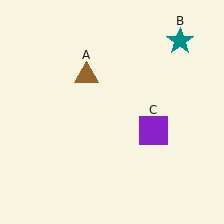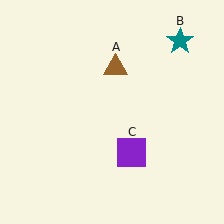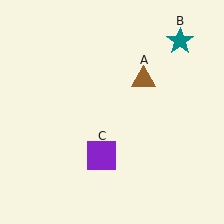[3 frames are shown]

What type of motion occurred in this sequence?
The brown triangle (object A), purple square (object C) rotated clockwise around the center of the scene.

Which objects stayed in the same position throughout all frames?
Teal star (object B) remained stationary.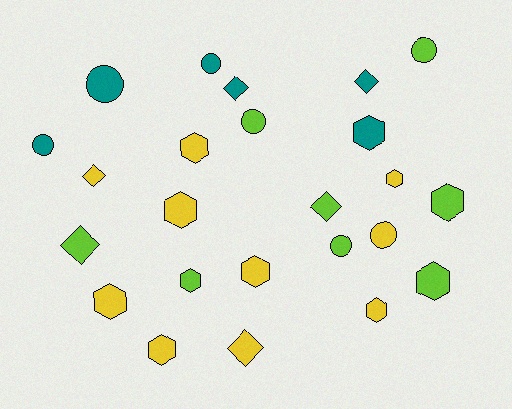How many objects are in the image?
There are 24 objects.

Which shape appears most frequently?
Hexagon, with 11 objects.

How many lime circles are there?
There are 3 lime circles.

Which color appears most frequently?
Yellow, with 10 objects.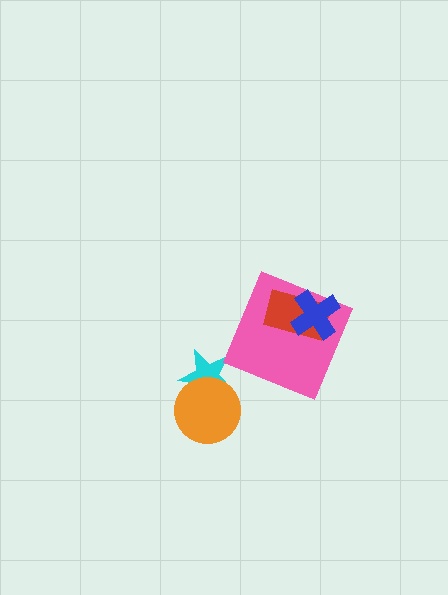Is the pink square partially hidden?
Yes, it is partially covered by another shape.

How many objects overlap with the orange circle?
1 object overlaps with the orange circle.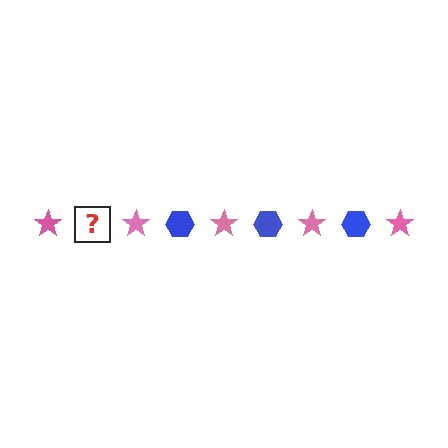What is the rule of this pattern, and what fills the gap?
The rule is that the pattern alternates between pink star and blue hexagon. The gap should be filled with a blue hexagon.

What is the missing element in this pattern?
The missing element is a blue hexagon.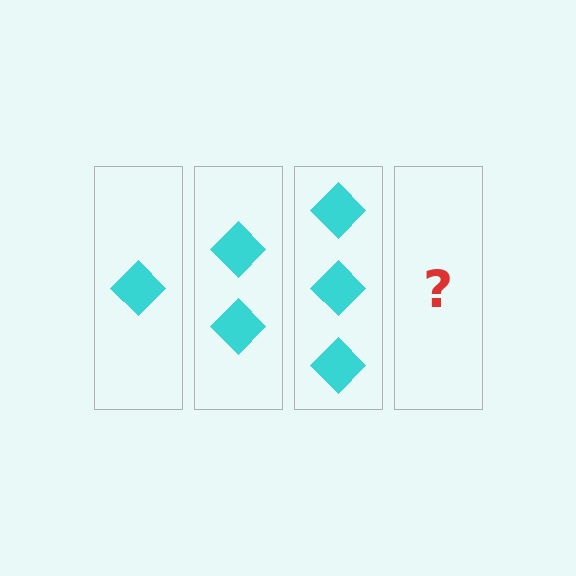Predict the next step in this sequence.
The next step is 4 diamonds.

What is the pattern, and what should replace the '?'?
The pattern is that each step adds one more diamond. The '?' should be 4 diamonds.